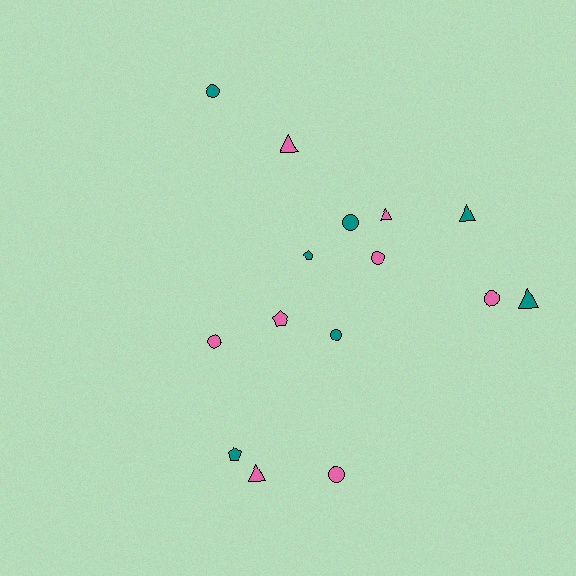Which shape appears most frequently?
Circle, with 7 objects.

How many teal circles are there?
There are 3 teal circles.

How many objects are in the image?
There are 15 objects.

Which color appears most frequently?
Pink, with 8 objects.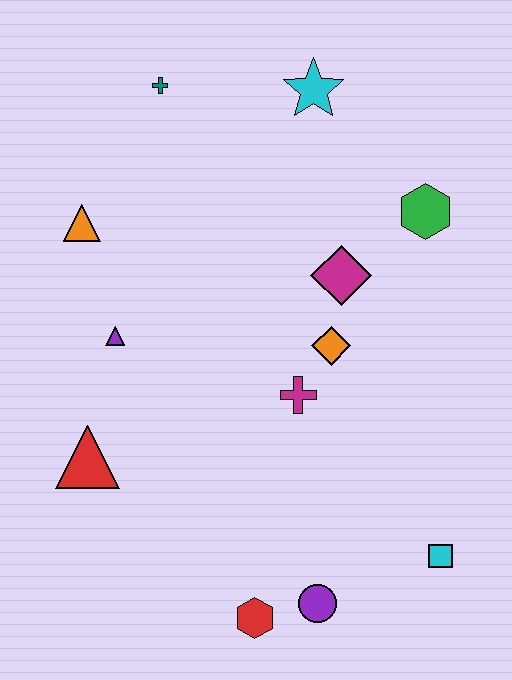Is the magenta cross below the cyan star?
Yes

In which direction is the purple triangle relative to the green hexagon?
The purple triangle is to the left of the green hexagon.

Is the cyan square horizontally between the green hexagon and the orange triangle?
No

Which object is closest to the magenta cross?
The orange diamond is closest to the magenta cross.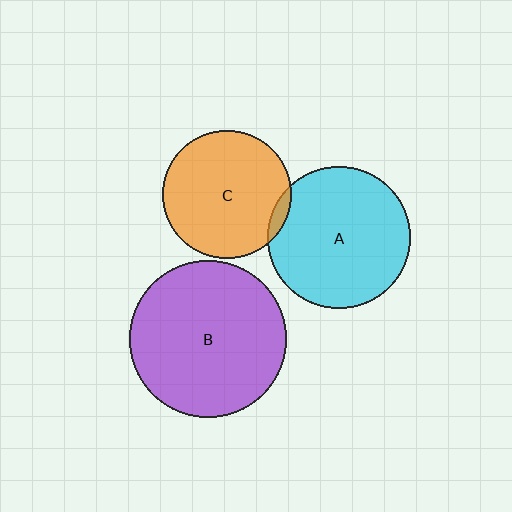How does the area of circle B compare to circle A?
Approximately 1.2 times.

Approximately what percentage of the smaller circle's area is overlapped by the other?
Approximately 5%.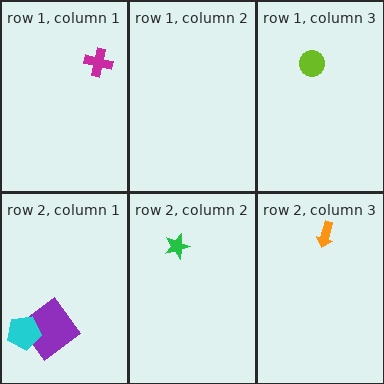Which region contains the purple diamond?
The row 2, column 1 region.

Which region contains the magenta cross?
The row 1, column 1 region.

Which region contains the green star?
The row 2, column 2 region.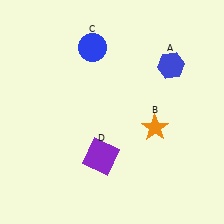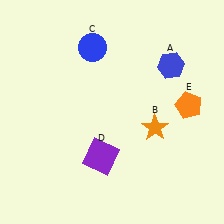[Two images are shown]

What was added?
An orange pentagon (E) was added in Image 2.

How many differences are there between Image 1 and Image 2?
There is 1 difference between the two images.